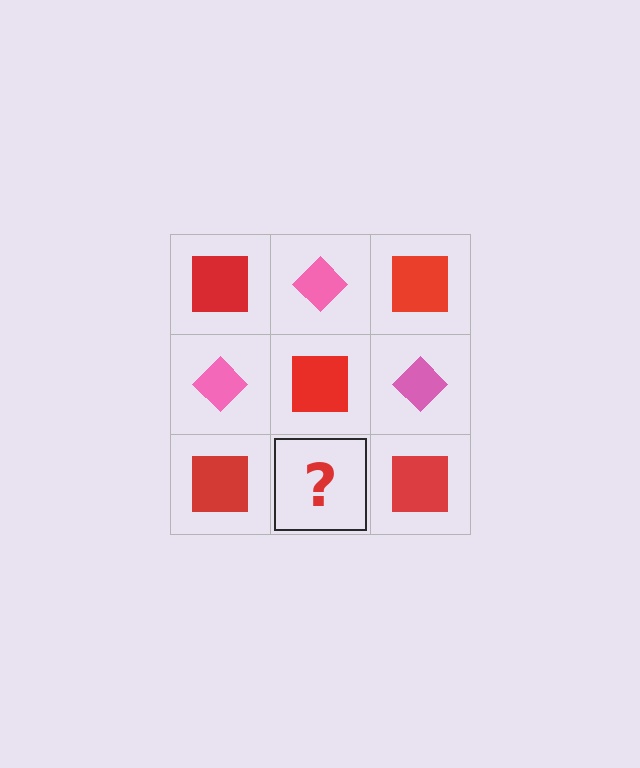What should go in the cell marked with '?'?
The missing cell should contain a pink diamond.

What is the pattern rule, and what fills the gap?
The rule is that it alternates red square and pink diamond in a checkerboard pattern. The gap should be filled with a pink diamond.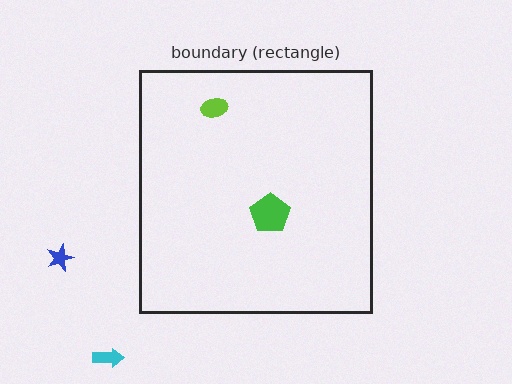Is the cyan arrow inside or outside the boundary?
Outside.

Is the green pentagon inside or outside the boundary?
Inside.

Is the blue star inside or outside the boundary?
Outside.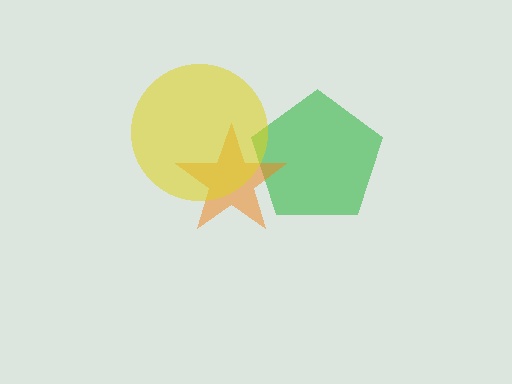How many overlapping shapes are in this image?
There are 3 overlapping shapes in the image.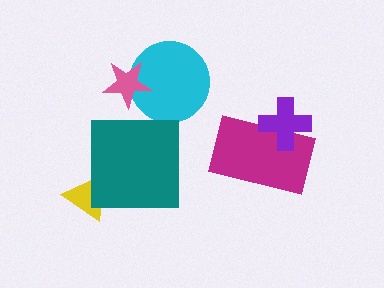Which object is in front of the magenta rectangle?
The purple cross is in front of the magenta rectangle.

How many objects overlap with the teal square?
1 object overlaps with the teal square.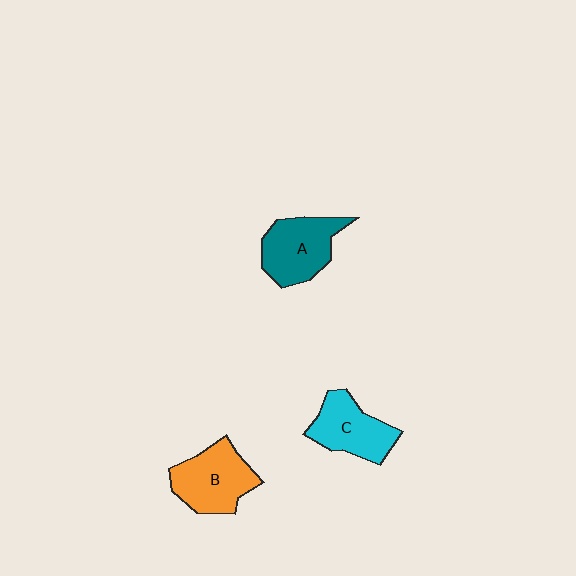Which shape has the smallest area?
Shape C (cyan).